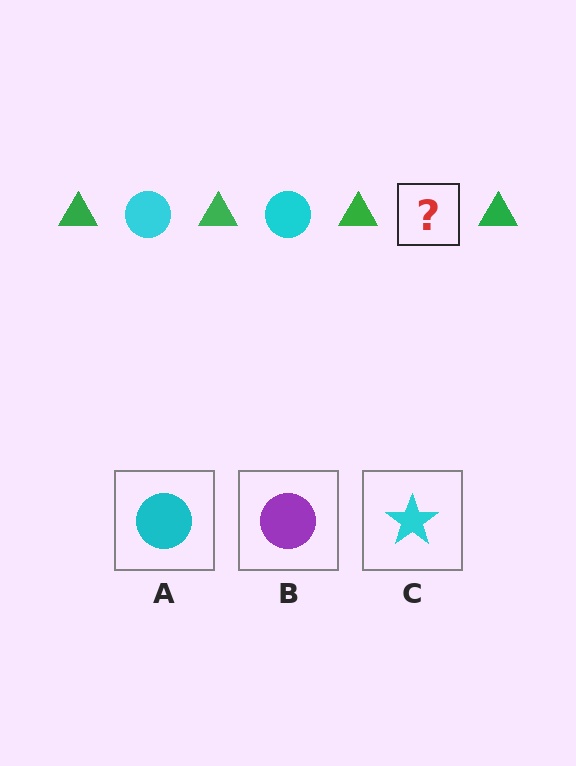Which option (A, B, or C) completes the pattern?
A.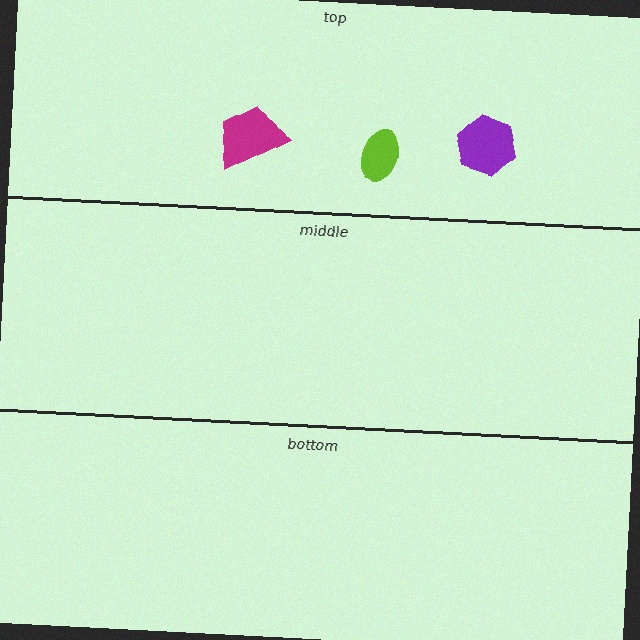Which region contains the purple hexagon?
The top region.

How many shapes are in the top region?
3.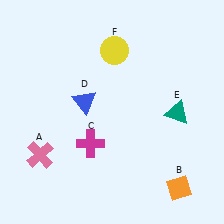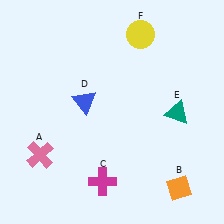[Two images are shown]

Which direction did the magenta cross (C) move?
The magenta cross (C) moved down.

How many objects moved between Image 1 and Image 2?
2 objects moved between the two images.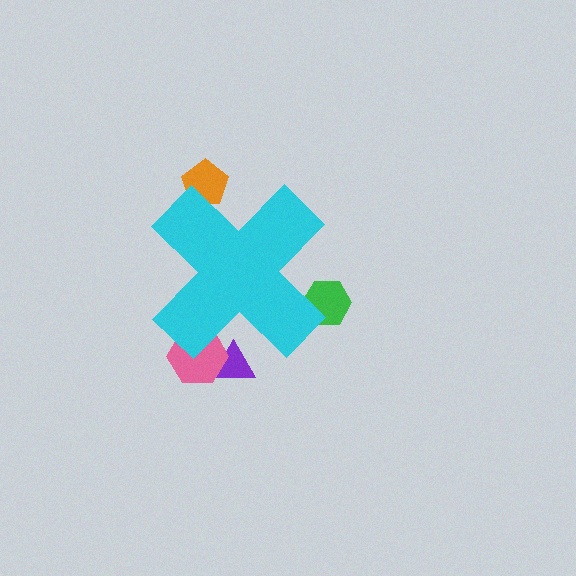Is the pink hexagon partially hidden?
Yes, the pink hexagon is partially hidden behind the cyan cross.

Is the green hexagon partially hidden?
Yes, the green hexagon is partially hidden behind the cyan cross.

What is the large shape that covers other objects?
A cyan cross.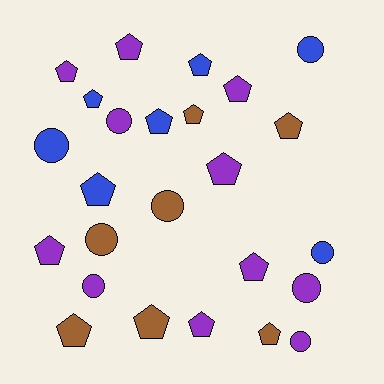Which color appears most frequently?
Purple, with 11 objects.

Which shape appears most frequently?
Pentagon, with 16 objects.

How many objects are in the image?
There are 25 objects.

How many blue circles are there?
There are 3 blue circles.